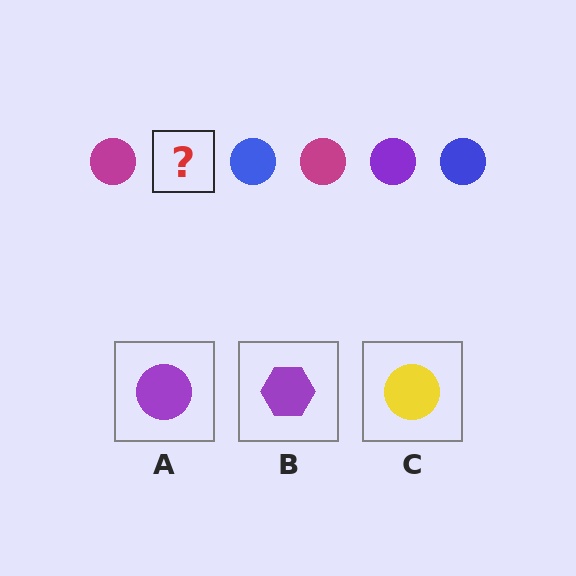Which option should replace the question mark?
Option A.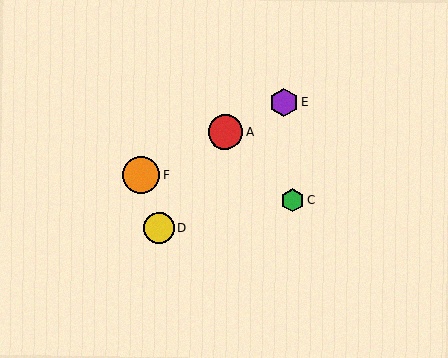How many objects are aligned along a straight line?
4 objects (A, B, E, F) are aligned along a straight line.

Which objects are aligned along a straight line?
Objects A, B, E, F are aligned along a straight line.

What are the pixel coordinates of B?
Object B is at (137, 177).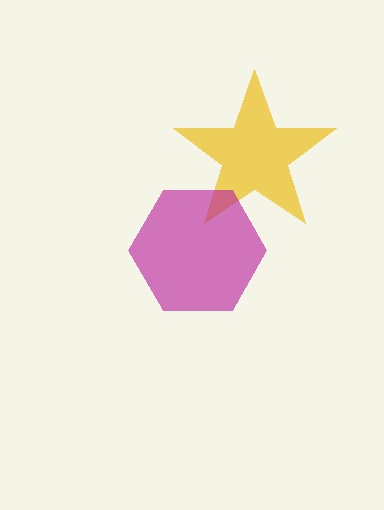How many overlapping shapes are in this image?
There are 2 overlapping shapes in the image.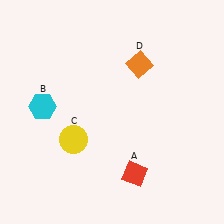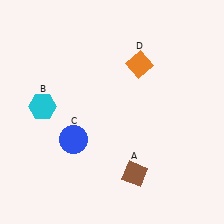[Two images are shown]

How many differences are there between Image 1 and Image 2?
There are 2 differences between the two images.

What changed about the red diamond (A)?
In Image 1, A is red. In Image 2, it changed to brown.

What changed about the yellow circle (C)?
In Image 1, C is yellow. In Image 2, it changed to blue.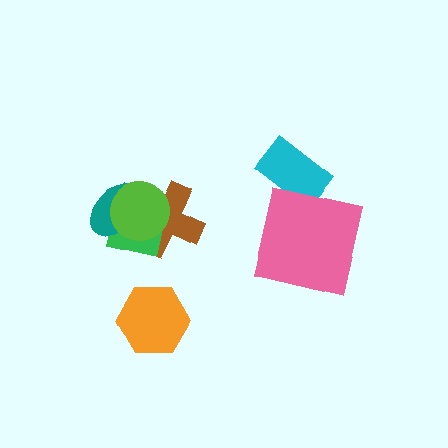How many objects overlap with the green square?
3 objects overlap with the green square.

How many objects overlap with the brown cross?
3 objects overlap with the brown cross.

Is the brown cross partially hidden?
Yes, it is partially covered by another shape.